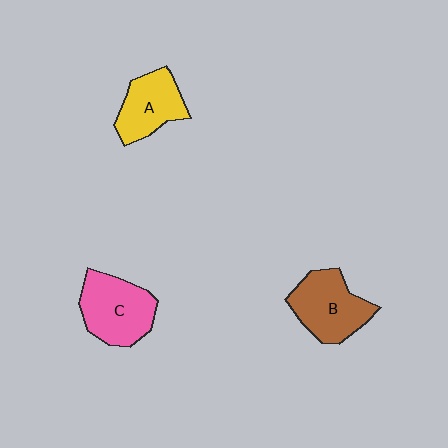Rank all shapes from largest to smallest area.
From largest to smallest: C (pink), B (brown), A (yellow).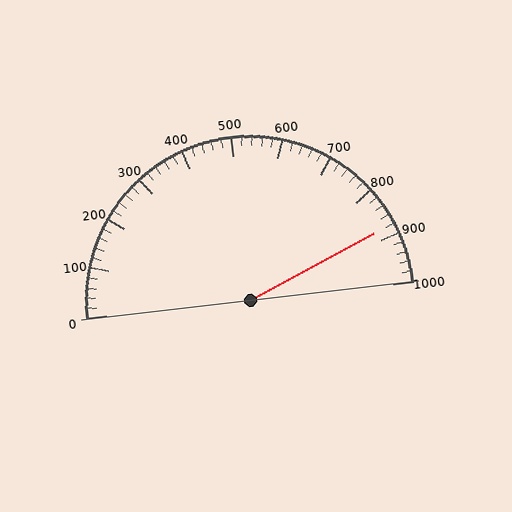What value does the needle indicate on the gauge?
The needle indicates approximately 880.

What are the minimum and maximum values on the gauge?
The gauge ranges from 0 to 1000.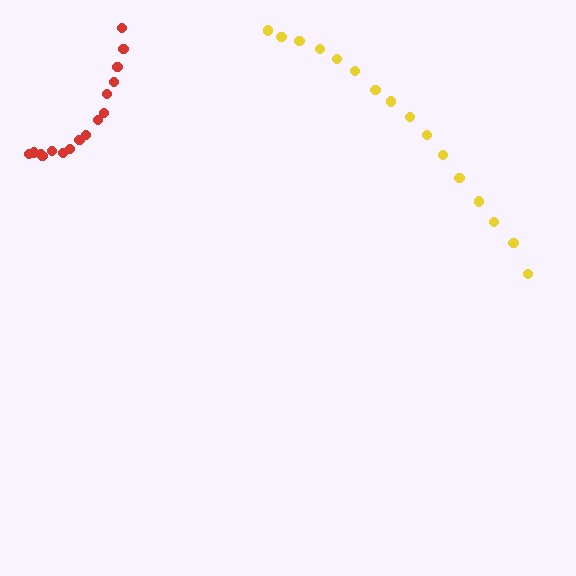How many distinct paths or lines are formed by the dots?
There are 2 distinct paths.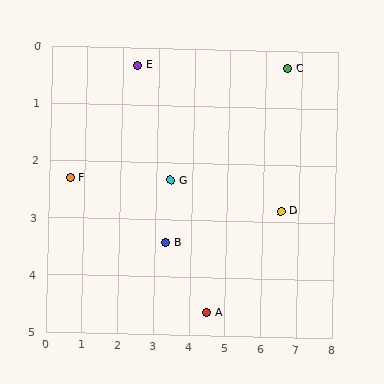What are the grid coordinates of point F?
Point F is at approximately (0.6, 2.3).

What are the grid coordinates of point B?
Point B is at approximately (3.3, 3.4).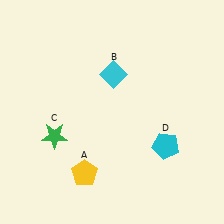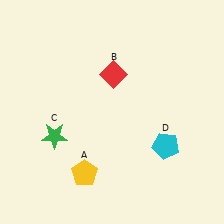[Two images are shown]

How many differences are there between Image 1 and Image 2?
There is 1 difference between the two images.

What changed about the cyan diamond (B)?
In Image 1, B is cyan. In Image 2, it changed to red.